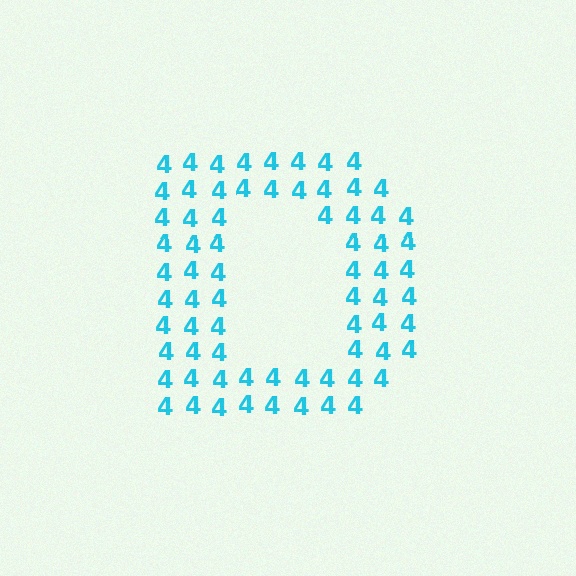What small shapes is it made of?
It is made of small digit 4's.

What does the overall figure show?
The overall figure shows the letter D.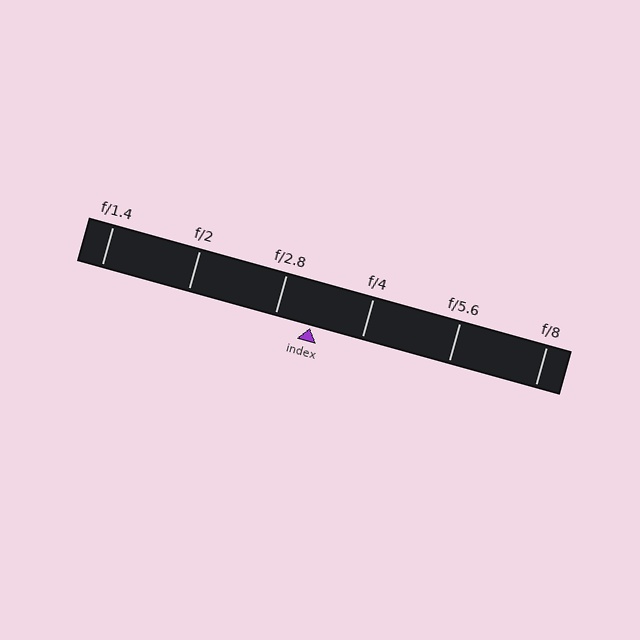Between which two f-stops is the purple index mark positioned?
The index mark is between f/2.8 and f/4.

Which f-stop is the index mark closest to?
The index mark is closest to f/2.8.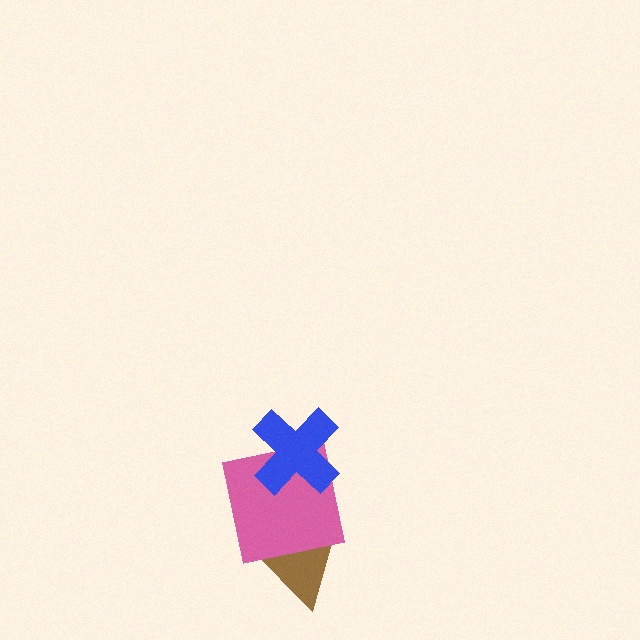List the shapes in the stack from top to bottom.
From top to bottom: the blue cross, the pink square, the brown triangle.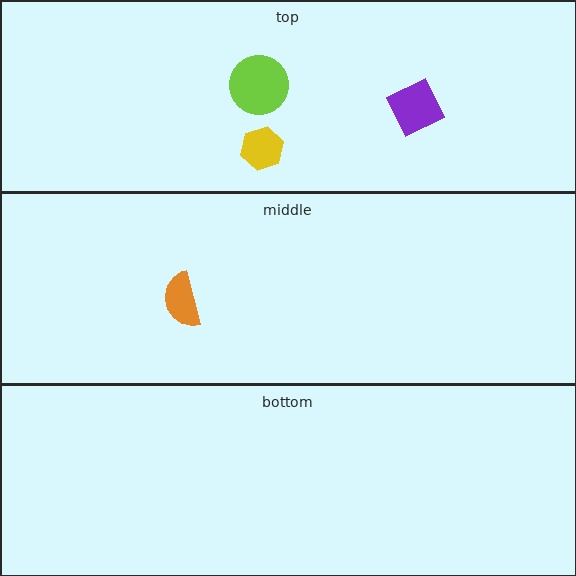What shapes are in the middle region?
The orange semicircle.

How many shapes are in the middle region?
1.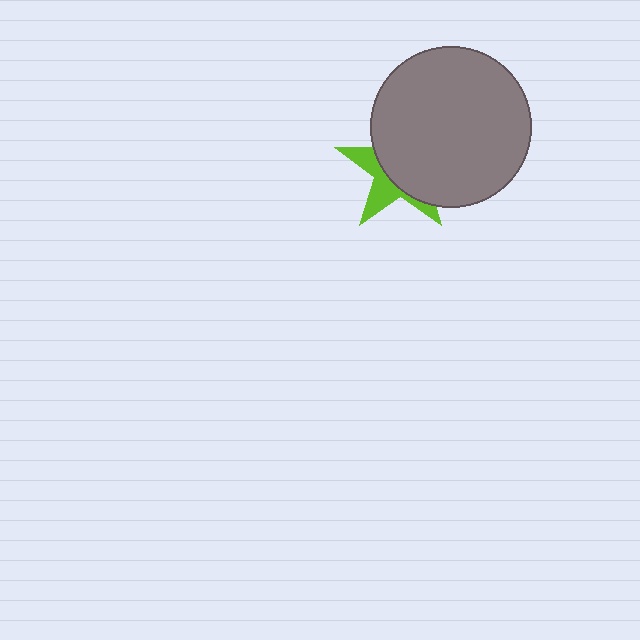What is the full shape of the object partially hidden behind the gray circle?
The partially hidden object is a lime star.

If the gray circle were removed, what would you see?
You would see the complete lime star.